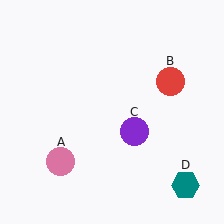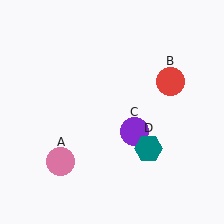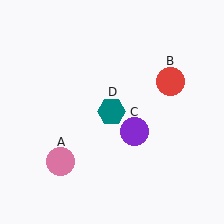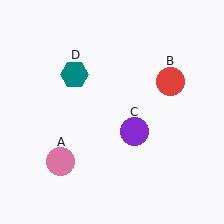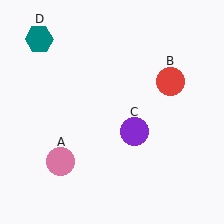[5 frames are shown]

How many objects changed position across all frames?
1 object changed position: teal hexagon (object D).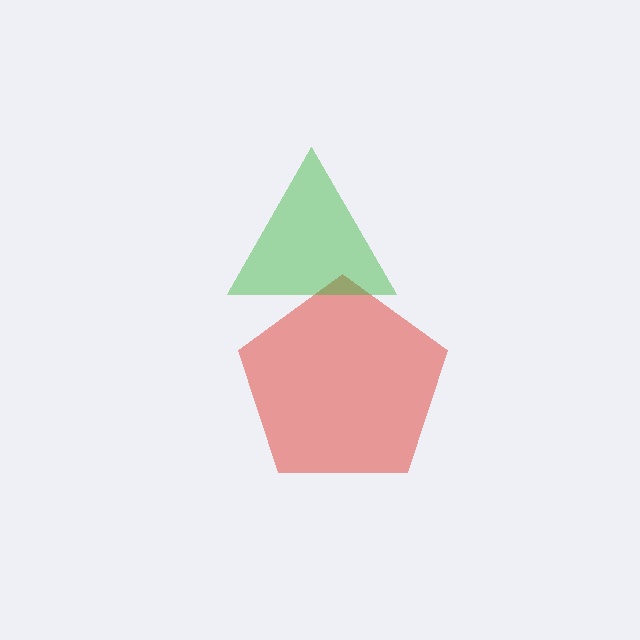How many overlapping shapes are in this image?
There are 2 overlapping shapes in the image.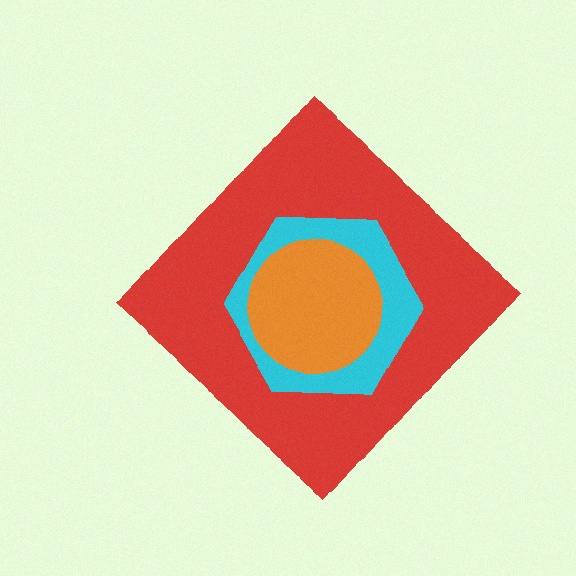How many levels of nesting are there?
3.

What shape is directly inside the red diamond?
The cyan hexagon.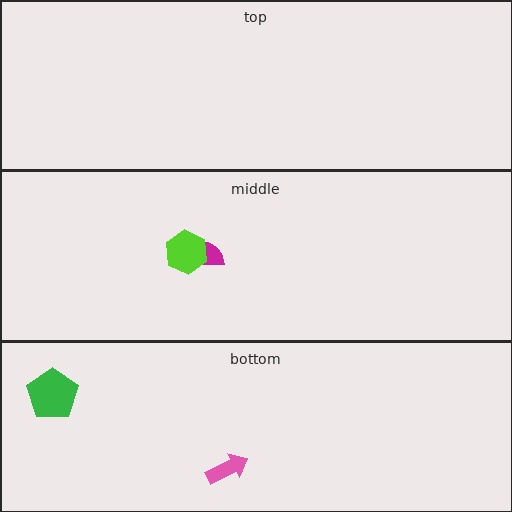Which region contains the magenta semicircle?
The middle region.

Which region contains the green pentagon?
The bottom region.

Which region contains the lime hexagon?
The middle region.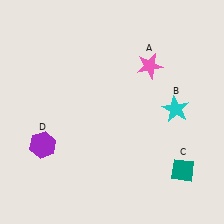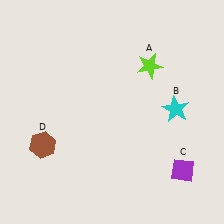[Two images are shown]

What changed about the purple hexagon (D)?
In Image 1, D is purple. In Image 2, it changed to brown.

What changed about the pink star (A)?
In Image 1, A is pink. In Image 2, it changed to lime.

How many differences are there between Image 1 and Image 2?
There are 3 differences between the two images.